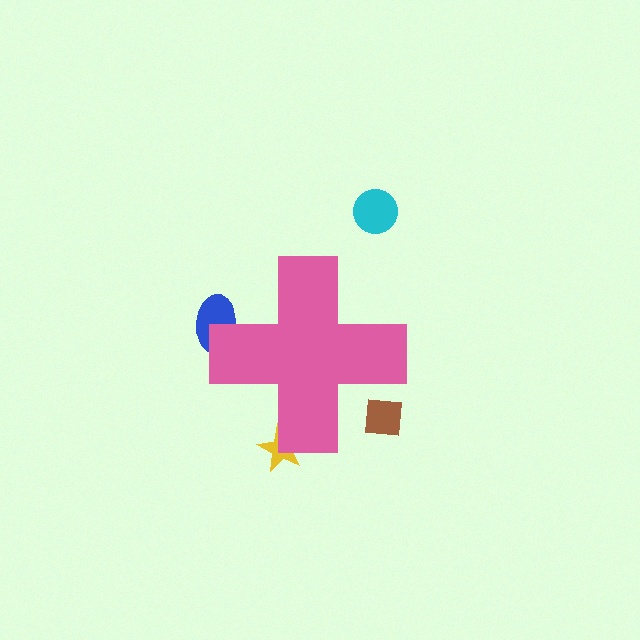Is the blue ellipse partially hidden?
Yes, the blue ellipse is partially hidden behind the pink cross.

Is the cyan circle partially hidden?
No, the cyan circle is fully visible.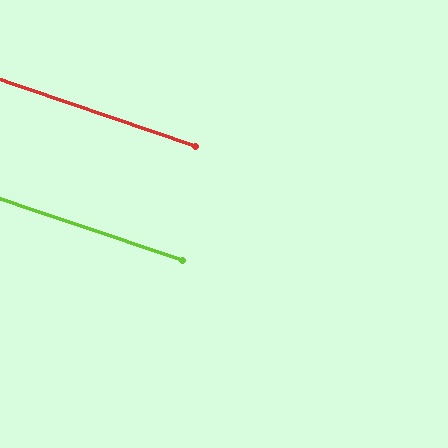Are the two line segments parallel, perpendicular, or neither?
Parallel — their directions differ by only 0.4°.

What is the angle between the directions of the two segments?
Approximately 0 degrees.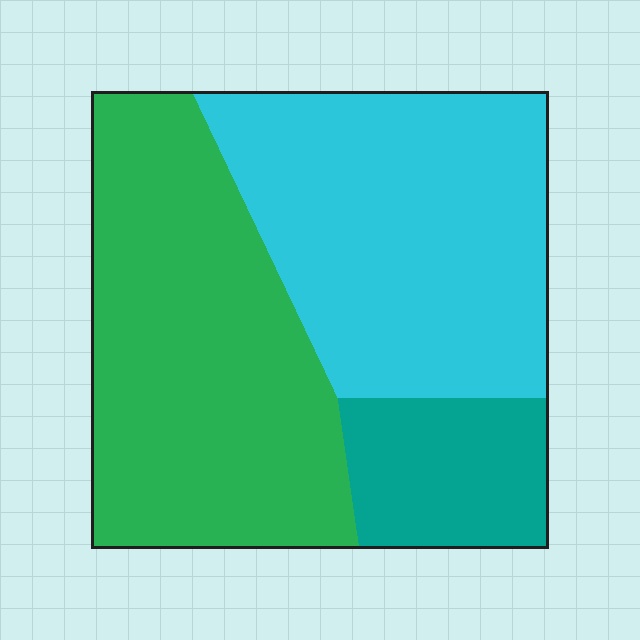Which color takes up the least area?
Teal, at roughly 15%.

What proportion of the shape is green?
Green covers 44% of the shape.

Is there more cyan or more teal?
Cyan.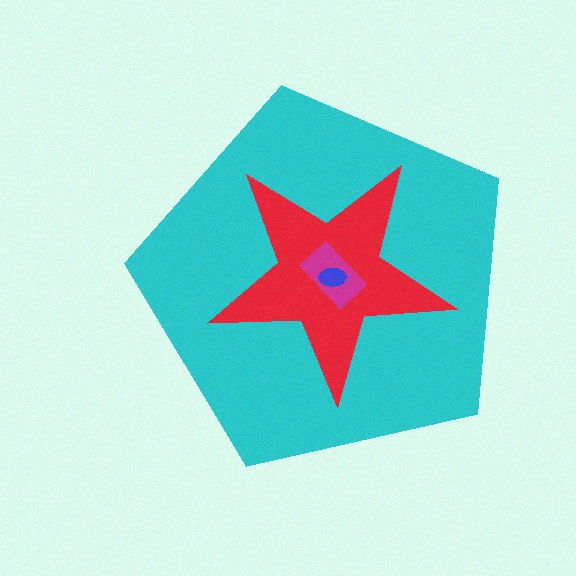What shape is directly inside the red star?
The magenta rectangle.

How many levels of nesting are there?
4.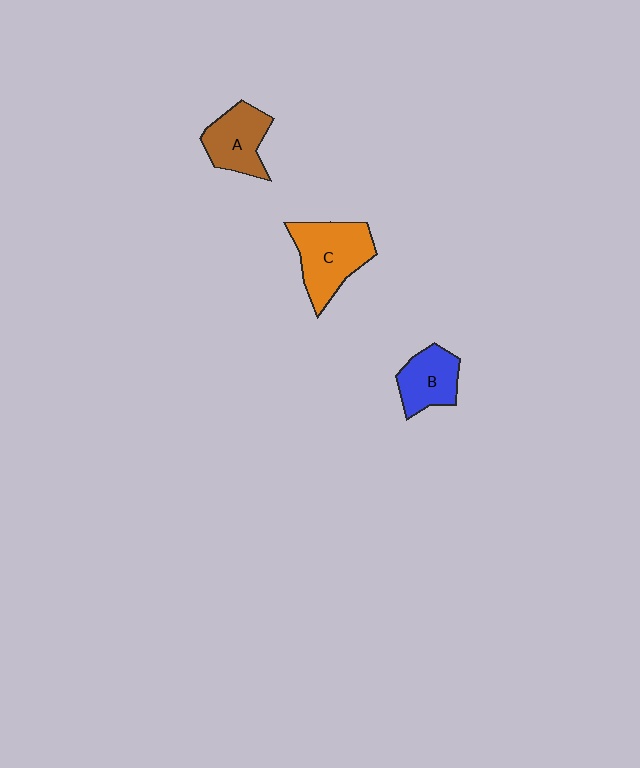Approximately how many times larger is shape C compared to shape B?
Approximately 1.5 times.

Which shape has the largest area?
Shape C (orange).